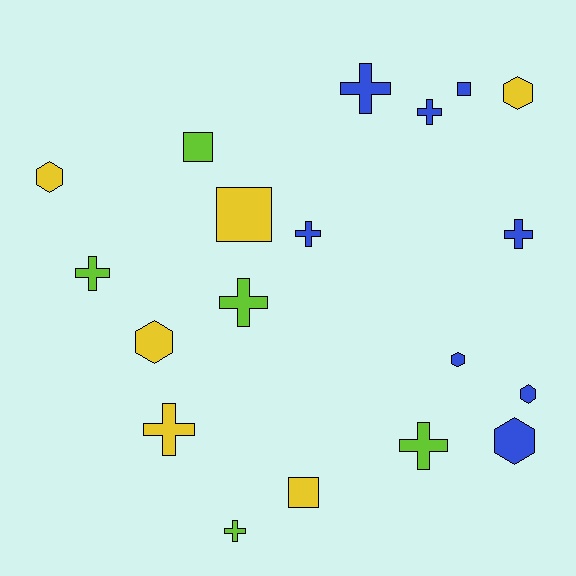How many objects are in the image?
There are 19 objects.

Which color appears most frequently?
Blue, with 8 objects.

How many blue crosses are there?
There are 4 blue crosses.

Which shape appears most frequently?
Cross, with 9 objects.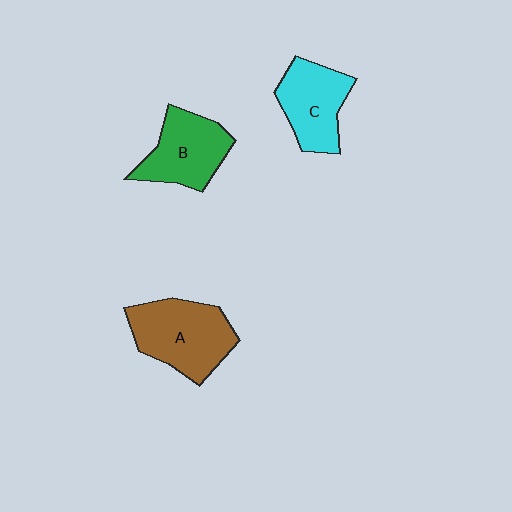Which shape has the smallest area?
Shape C (cyan).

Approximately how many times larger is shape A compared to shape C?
Approximately 1.3 times.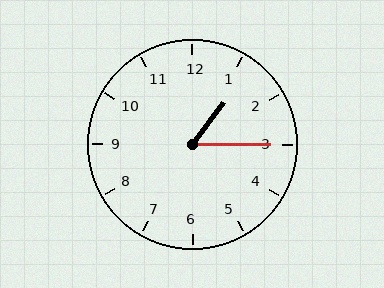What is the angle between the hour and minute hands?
Approximately 52 degrees.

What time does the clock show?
1:15.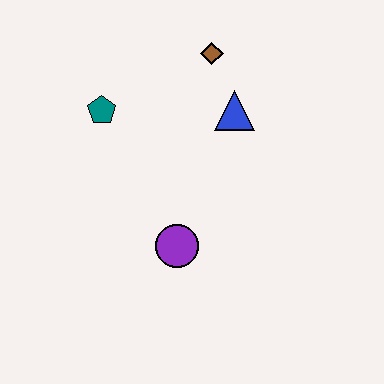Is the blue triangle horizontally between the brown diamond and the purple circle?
No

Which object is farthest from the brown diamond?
The purple circle is farthest from the brown diamond.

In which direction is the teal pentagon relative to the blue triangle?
The teal pentagon is to the left of the blue triangle.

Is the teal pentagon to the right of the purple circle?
No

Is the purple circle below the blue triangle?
Yes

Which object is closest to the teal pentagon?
The brown diamond is closest to the teal pentagon.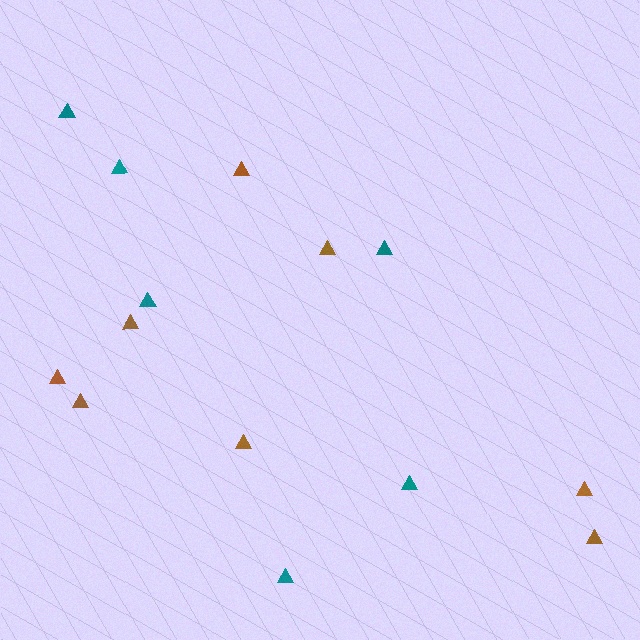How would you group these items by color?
There are 2 groups: one group of teal triangles (6) and one group of brown triangles (8).